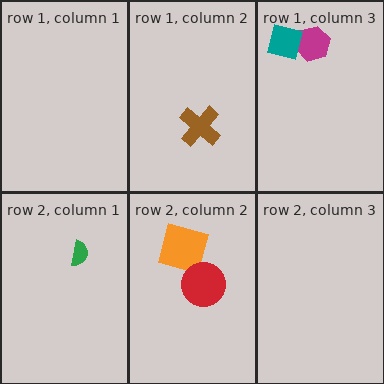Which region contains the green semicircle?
The row 2, column 1 region.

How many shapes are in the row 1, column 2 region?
1.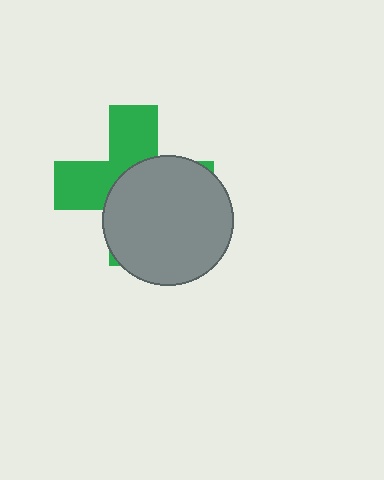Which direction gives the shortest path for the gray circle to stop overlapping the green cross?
Moving toward the lower-right gives the shortest separation.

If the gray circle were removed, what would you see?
You would see the complete green cross.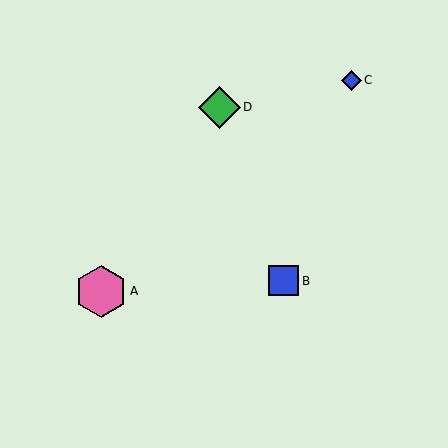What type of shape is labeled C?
Shape C is a blue diamond.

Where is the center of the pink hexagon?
The center of the pink hexagon is at (101, 291).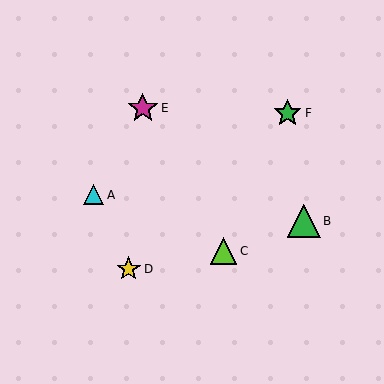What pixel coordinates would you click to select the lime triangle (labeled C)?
Click at (223, 251) to select the lime triangle C.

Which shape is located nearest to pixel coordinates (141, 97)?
The magenta star (labeled E) at (143, 108) is nearest to that location.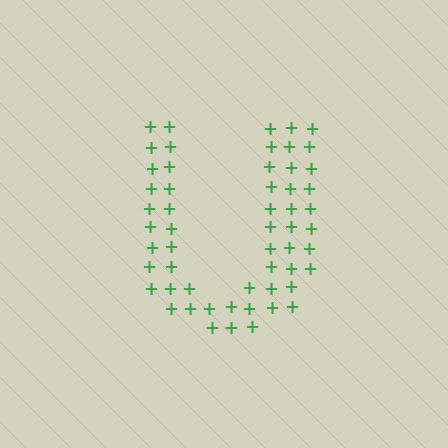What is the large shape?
The large shape is the letter U.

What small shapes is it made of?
It is made of small plus signs.